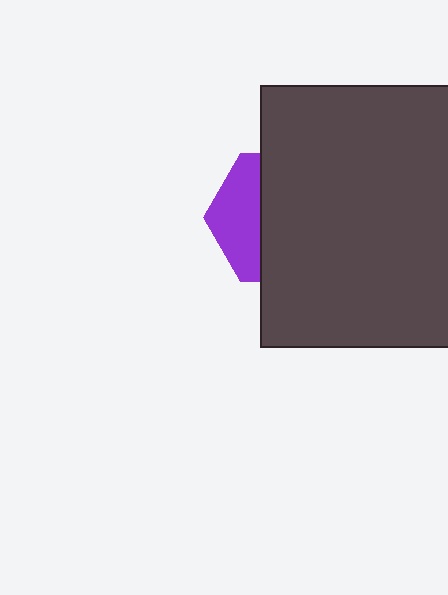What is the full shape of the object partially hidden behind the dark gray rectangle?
The partially hidden object is a purple hexagon.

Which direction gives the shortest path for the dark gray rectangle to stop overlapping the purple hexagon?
Moving right gives the shortest separation.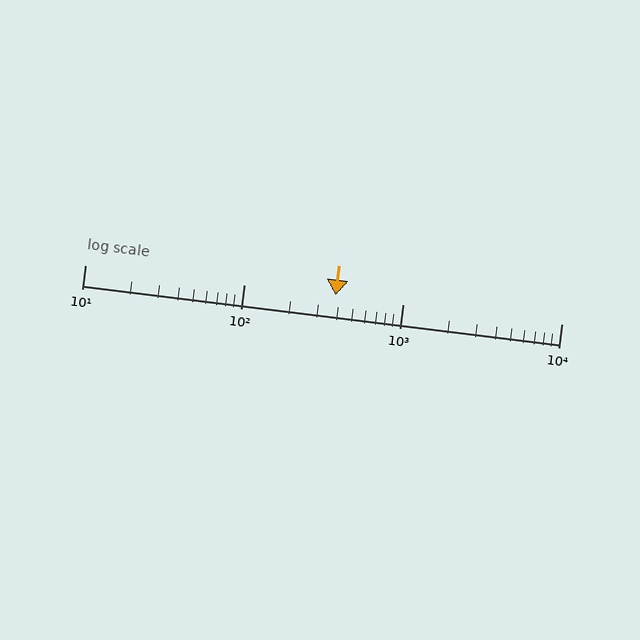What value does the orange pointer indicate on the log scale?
The pointer indicates approximately 380.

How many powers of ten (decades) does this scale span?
The scale spans 3 decades, from 10 to 10000.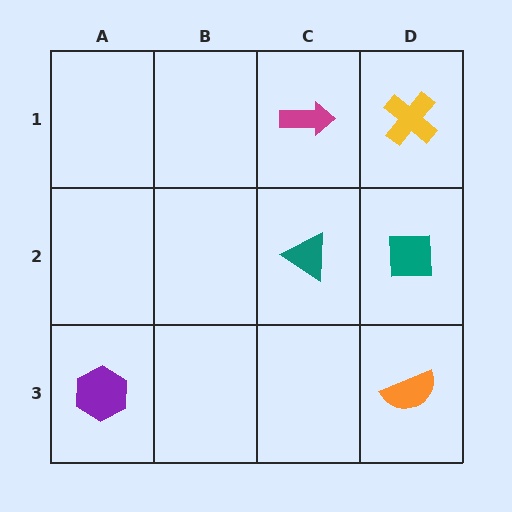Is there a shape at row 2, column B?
No, that cell is empty.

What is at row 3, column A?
A purple hexagon.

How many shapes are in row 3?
2 shapes.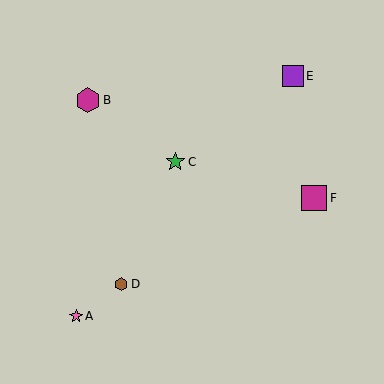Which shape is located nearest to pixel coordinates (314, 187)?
The magenta square (labeled F) at (314, 198) is nearest to that location.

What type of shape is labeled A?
Shape A is a pink star.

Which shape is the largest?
The magenta square (labeled F) is the largest.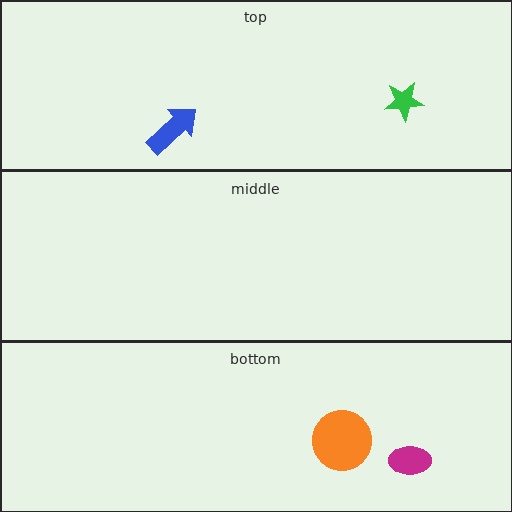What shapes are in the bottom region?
The magenta ellipse, the orange circle.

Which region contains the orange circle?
The bottom region.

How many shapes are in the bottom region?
2.